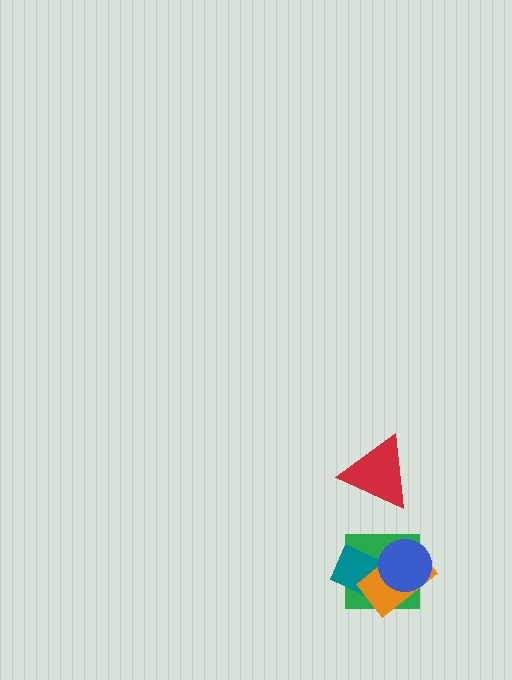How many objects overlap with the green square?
3 objects overlap with the green square.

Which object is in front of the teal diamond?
The orange rectangle is in front of the teal diamond.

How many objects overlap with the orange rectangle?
3 objects overlap with the orange rectangle.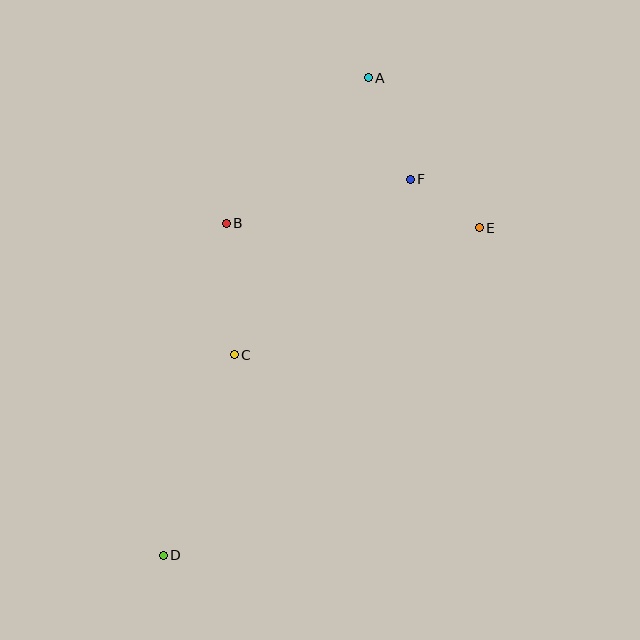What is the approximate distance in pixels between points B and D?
The distance between B and D is approximately 338 pixels.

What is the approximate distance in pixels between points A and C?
The distance between A and C is approximately 308 pixels.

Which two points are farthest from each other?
Points A and D are farthest from each other.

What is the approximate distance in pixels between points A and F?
The distance between A and F is approximately 110 pixels.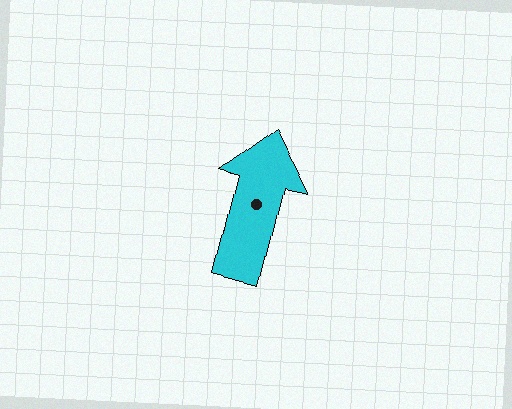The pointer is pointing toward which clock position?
Roughly 12 o'clock.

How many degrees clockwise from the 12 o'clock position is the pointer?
Approximately 14 degrees.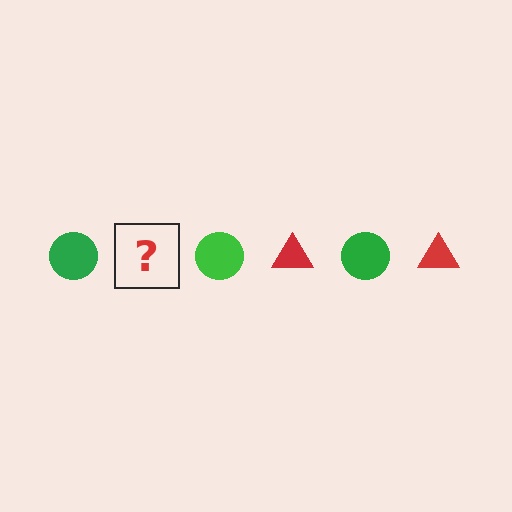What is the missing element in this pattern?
The missing element is a red triangle.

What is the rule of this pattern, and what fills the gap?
The rule is that the pattern alternates between green circle and red triangle. The gap should be filled with a red triangle.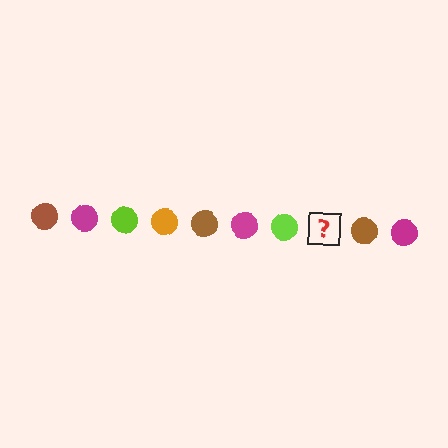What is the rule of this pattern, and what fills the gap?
The rule is that the pattern cycles through brown, magenta, lime, orange circles. The gap should be filled with an orange circle.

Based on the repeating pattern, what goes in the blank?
The blank should be an orange circle.